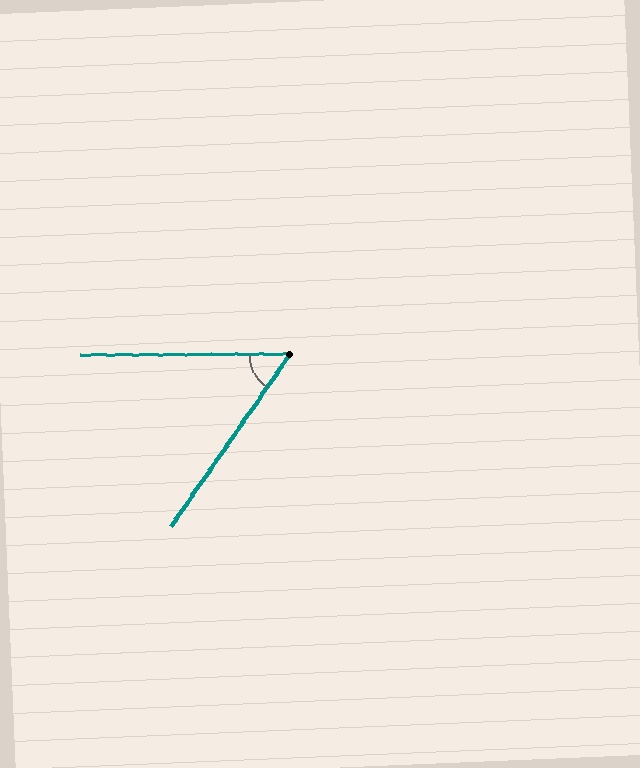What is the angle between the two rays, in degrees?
Approximately 55 degrees.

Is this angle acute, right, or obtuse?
It is acute.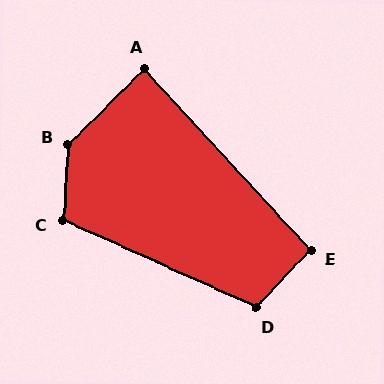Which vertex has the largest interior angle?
B, at approximately 139 degrees.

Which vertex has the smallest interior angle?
A, at approximately 87 degrees.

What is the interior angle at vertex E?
Approximately 94 degrees (approximately right).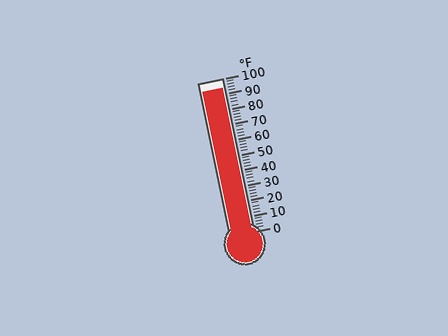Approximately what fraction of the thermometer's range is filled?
The thermometer is filled to approximately 95% of its range.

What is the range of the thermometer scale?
The thermometer scale ranges from 0°F to 100°F.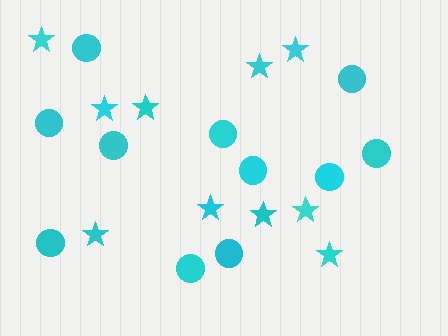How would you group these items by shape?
There are 2 groups: one group of circles (11) and one group of stars (10).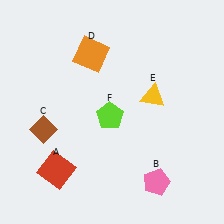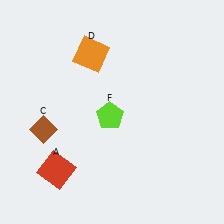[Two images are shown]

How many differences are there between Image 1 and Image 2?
There are 2 differences between the two images.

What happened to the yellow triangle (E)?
The yellow triangle (E) was removed in Image 2. It was in the top-right area of Image 1.